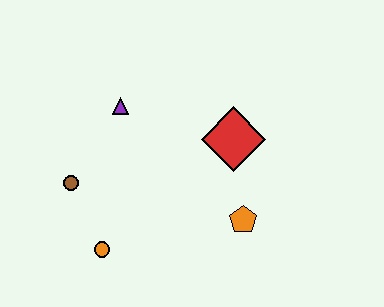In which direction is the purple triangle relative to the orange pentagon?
The purple triangle is to the left of the orange pentagon.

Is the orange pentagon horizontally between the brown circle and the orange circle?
No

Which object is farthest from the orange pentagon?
The brown circle is farthest from the orange pentagon.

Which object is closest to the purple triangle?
The brown circle is closest to the purple triangle.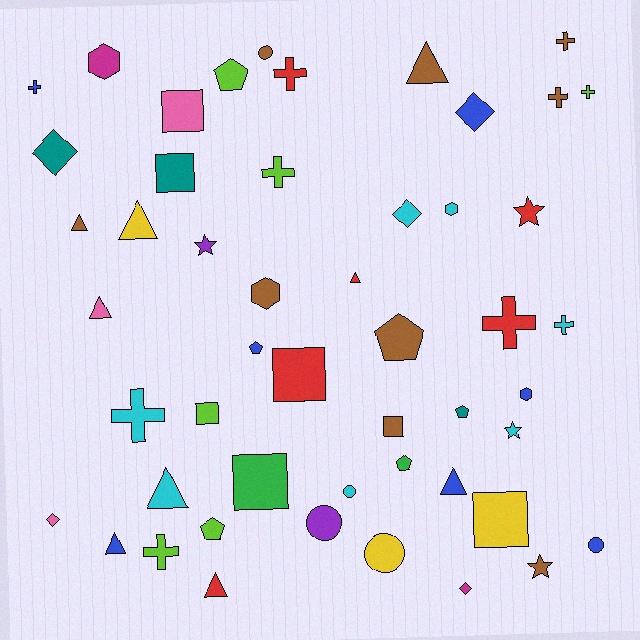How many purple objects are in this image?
There are 2 purple objects.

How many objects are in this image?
There are 50 objects.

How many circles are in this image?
There are 5 circles.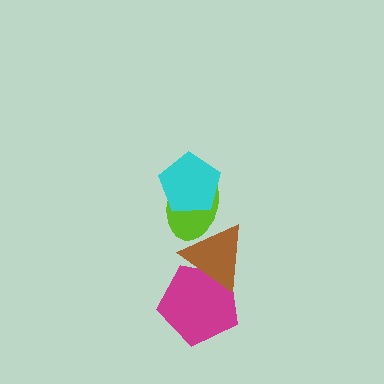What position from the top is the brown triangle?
The brown triangle is 3rd from the top.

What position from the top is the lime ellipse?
The lime ellipse is 2nd from the top.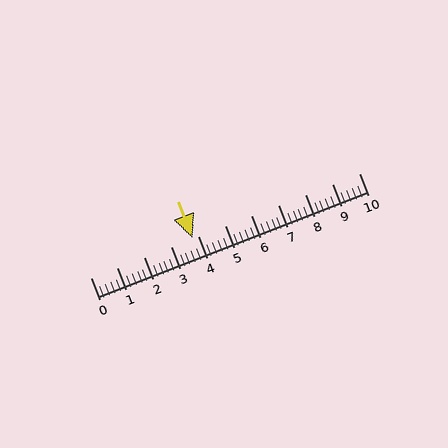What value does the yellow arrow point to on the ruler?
The yellow arrow points to approximately 3.8.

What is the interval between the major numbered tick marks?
The major tick marks are spaced 1 units apart.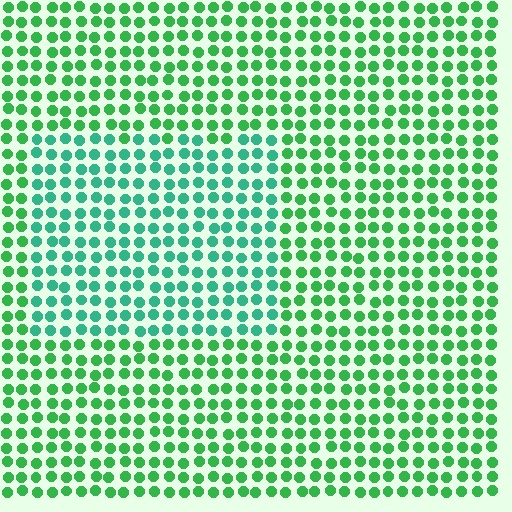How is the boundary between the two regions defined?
The boundary is defined purely by a slight shift in hue (about 30 degrees). Spacing, size, and orientation are identical on both sides.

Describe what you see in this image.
The image is filled with small green elements in a uniform arrangement. A rectangle-shaped region is visible where the elements are tinted to a slightly different hue, forming a subtle color boundary.